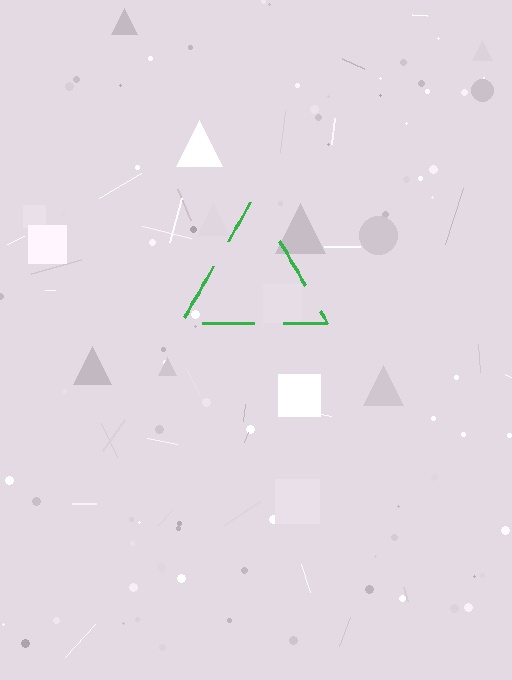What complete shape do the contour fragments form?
The contour fragments form a triangle.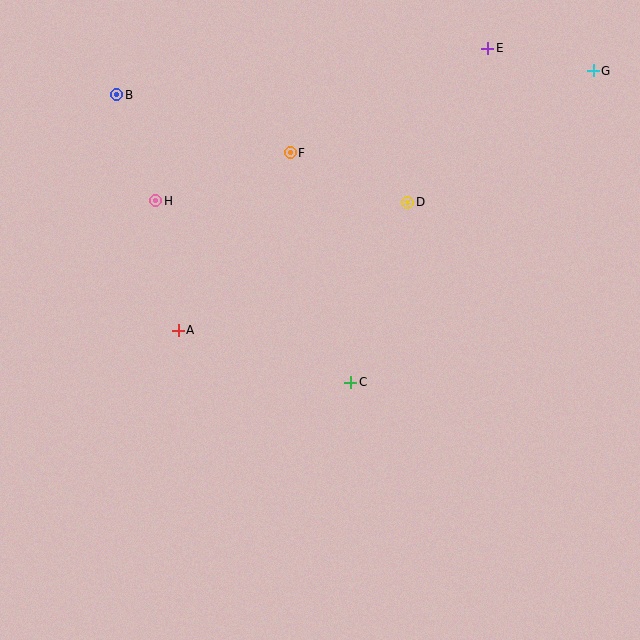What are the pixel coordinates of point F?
Point F is at (290, 153).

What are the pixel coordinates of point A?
Point A is at (178, 330).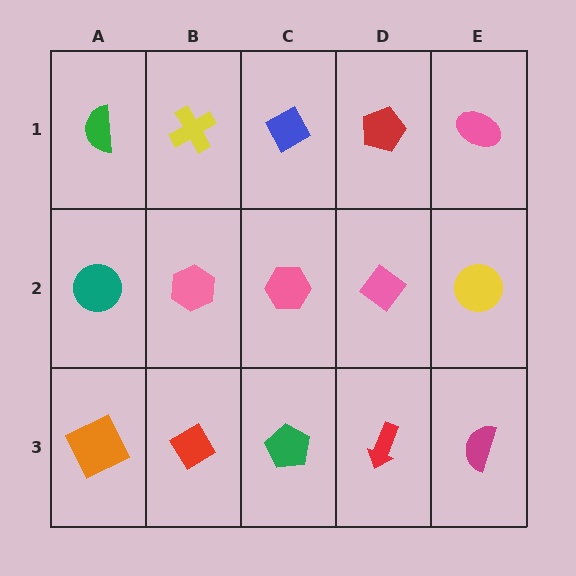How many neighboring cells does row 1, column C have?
3.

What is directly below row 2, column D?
A red arrow.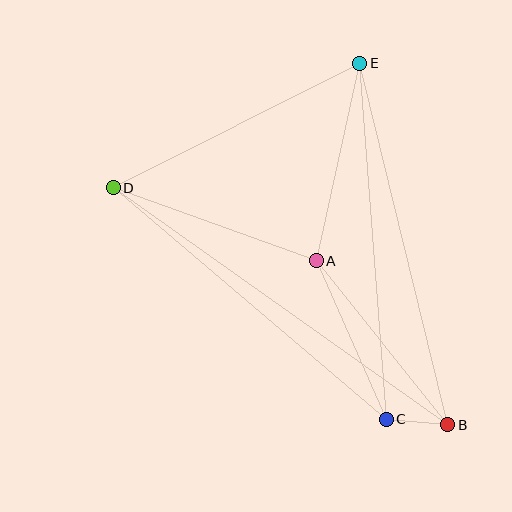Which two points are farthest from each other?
Points B and D are farthest from each other.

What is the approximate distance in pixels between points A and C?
The distance between A and C is approximately 173 pixels.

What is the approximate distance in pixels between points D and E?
The distance between D and E is approximately 276 pixels.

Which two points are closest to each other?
Points B and C are closest to each other.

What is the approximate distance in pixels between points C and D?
The distance between C and D is approximately 358 pixels.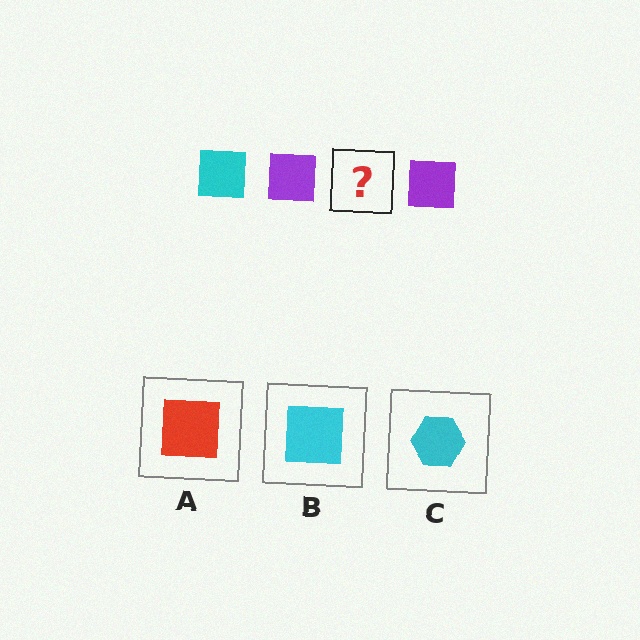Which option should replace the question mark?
Option B.